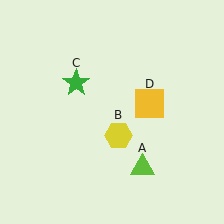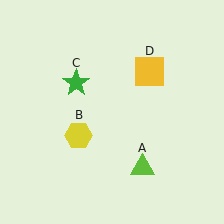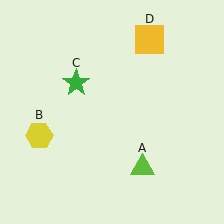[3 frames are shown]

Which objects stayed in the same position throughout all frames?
Lime triangle (object A) and green star (object C) remained stationary.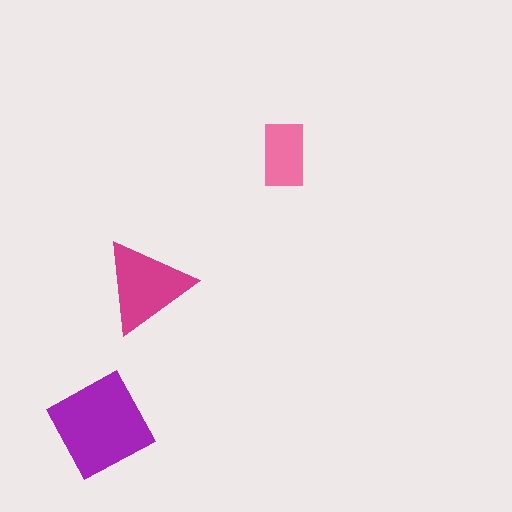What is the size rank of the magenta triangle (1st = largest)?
2nd.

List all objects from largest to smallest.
The purple square, the magenta triangle, the pink rectangle.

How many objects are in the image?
There are 3 objects in the image.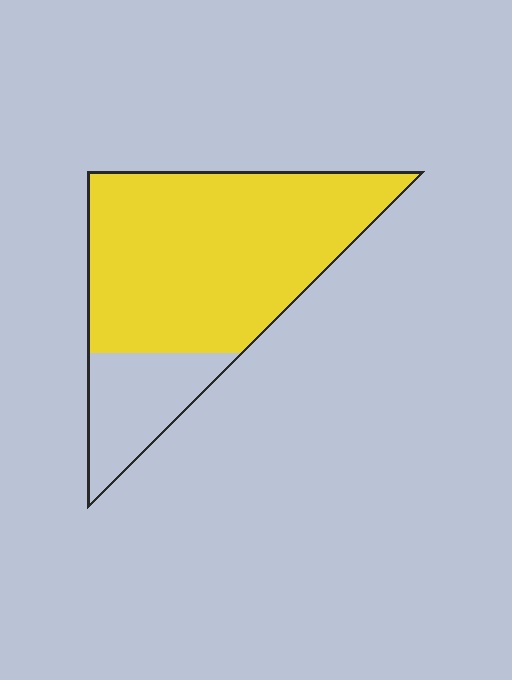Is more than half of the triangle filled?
Yes.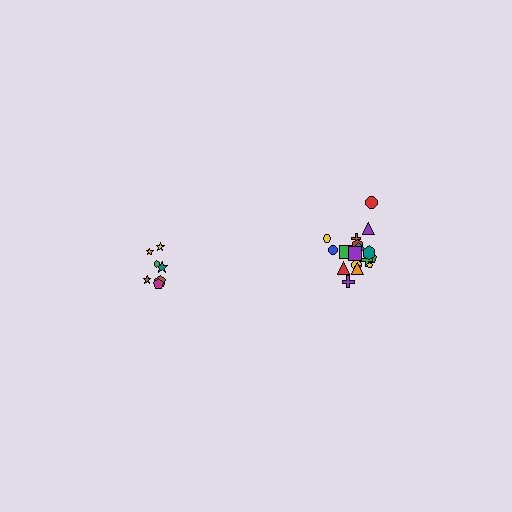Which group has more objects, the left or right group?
The right group.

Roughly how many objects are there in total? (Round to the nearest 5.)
Roughly 25 objects in total.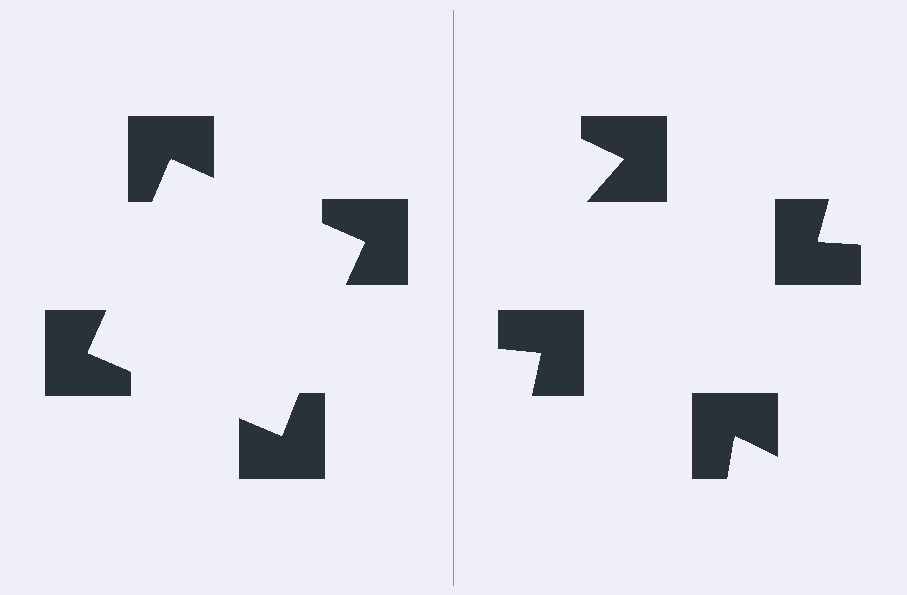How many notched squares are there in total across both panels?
8 — 4 on each side.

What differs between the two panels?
The notched squares are positioned identically on both sides; only the wedge orientations differ. On the left they align to a square; on the right they are misaligned.